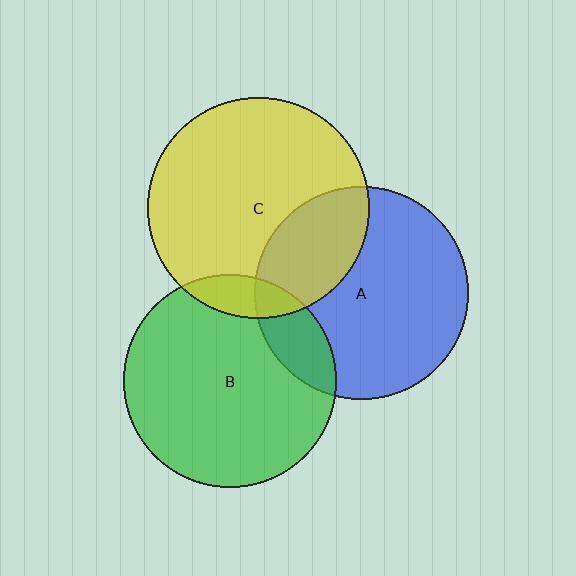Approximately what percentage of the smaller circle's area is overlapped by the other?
Approximately 10%.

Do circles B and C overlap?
Yes.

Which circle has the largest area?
Circle C (yellow).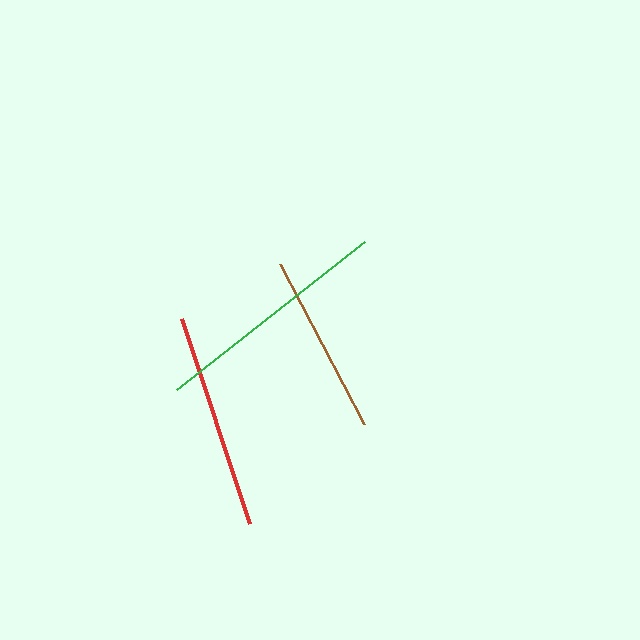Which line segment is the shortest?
The brown line is the shortest at approximately 180 pixels.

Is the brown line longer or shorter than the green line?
The green line is longer than the brown line.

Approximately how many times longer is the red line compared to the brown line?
The red line is approximately 1.2 times the length of the brown line.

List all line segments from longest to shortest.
From longest to shortest: green, red, brown.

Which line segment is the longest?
The green line is the longest at approximately 238 pixels.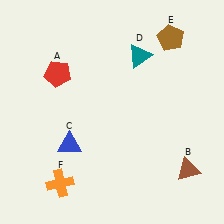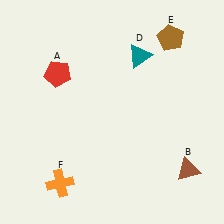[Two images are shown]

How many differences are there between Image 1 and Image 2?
There is 1 difference between the two images.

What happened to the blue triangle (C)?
The blue triangle (C) was removed in Image 2. It was in the bottom-left area of Image 1.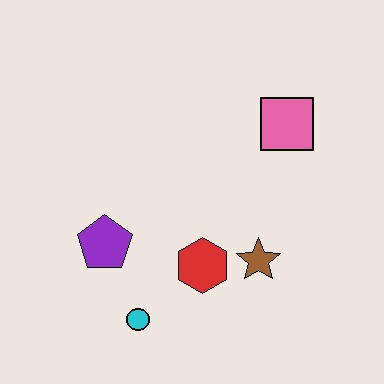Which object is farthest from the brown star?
The purple pentagon is farthest from the brown star.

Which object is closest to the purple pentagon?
The cyan circle is closest to the purple pentagon.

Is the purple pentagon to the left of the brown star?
Yes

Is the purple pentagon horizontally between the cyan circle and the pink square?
No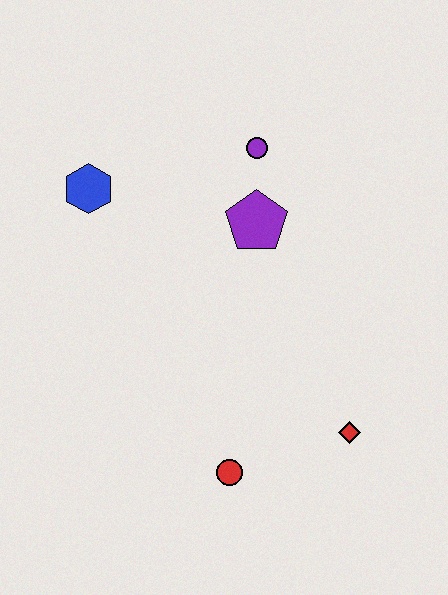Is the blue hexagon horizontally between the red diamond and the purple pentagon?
No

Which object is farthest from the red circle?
The purple circle is farthest from the red circle.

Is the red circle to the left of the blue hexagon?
No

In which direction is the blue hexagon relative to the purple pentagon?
The blue hexagon is to the left of the purple pentagon.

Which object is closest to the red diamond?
The red circle is closest to the red diamond.